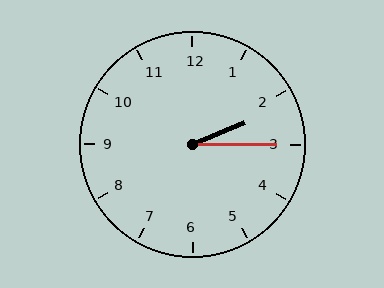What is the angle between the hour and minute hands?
Approximately 22 degrees.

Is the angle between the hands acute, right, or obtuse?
It is acute.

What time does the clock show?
2:15.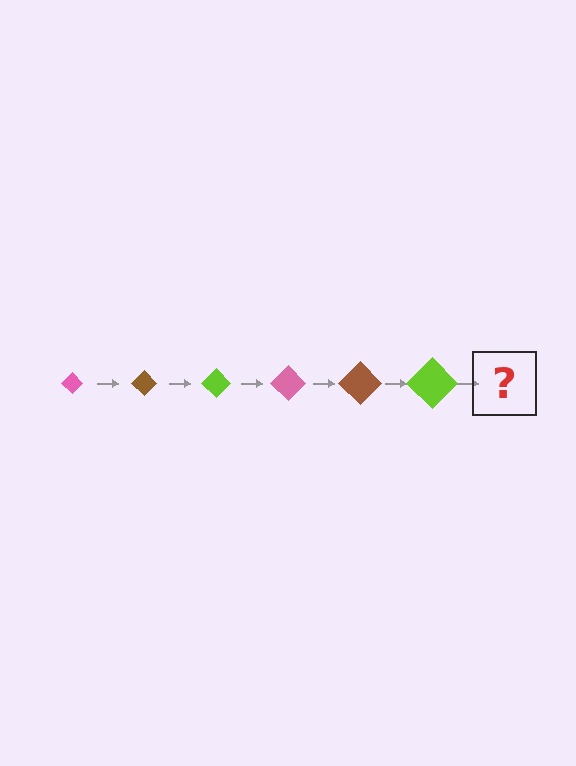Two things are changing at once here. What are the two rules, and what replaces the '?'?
The two rules are that the diamond grows larger each step and the color cycles through pink, brown, and lime. The '?' should be a pink diamond, larger than the previous one.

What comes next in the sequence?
The next element should be a pink diamond, larger than the previous one.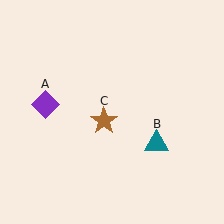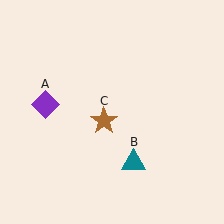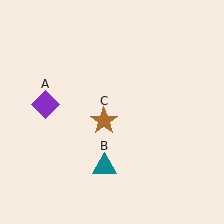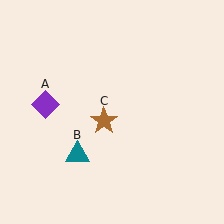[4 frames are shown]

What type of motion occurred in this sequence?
The teal triangle (object B) rotated clockwise around the center of the scene.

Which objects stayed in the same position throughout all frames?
Purple diamond (object A) and brown star (object C) remained stationary.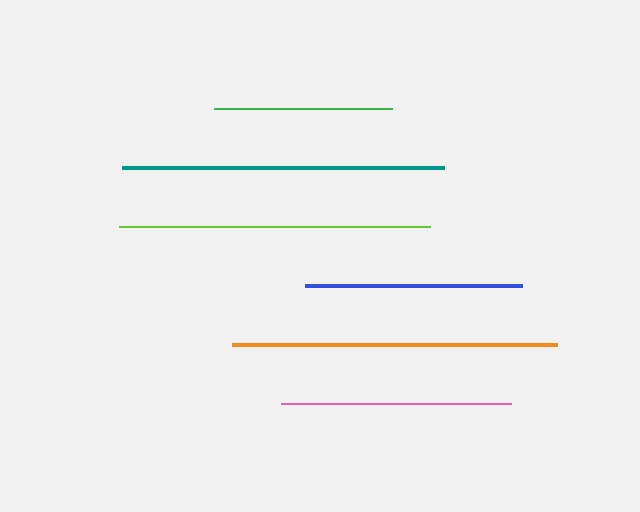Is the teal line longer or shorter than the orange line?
The orange line is longer than the teal line.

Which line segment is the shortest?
The green line is the shortest at approximately 178 pixels.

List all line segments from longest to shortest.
From longest to shortest: orange, teal, lime, pink, blue, green.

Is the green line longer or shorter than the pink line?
The pink line is longer than the green line.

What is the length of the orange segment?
The orange segment is approximately 325 pixels long.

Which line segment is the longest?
The orange line is the longest at approximately 325 pixels.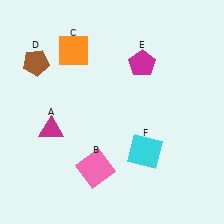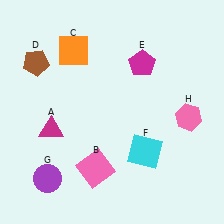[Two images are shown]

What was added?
A purple circle (G), a pink hexagon (H) were added in Image 2.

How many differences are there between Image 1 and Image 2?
There are 2 differences between the two images.